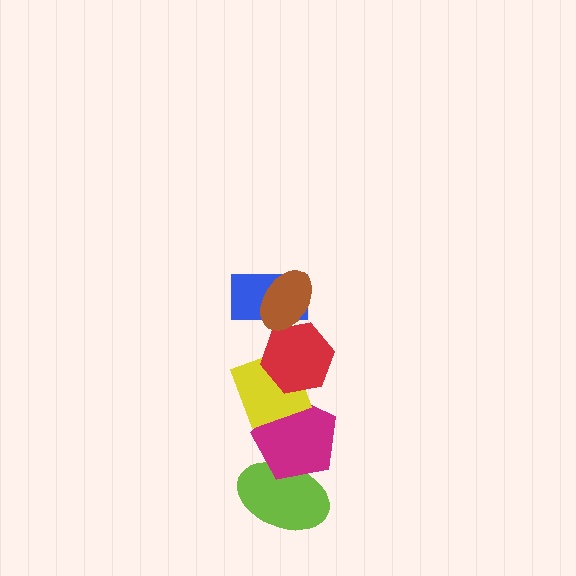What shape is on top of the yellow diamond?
The red hexagon is on top of the yellow diamond.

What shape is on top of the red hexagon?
The blue rectangle is on top of the red hexagon.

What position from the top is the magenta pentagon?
The magenta pentagon is 5th from the top.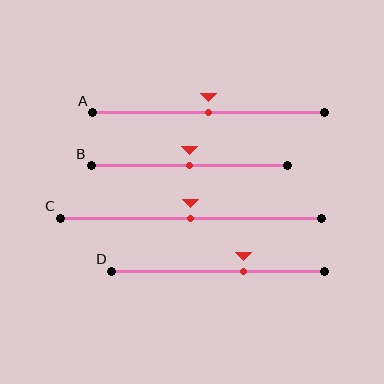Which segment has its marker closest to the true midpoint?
Segment A has its marker closest to the true midpoint.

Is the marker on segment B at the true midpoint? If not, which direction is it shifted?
Yes, the marker on segment B is at the true midpoint.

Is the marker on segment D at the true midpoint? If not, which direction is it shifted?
No, the marker on segment D is shifted to the right by about 12% of the segment length.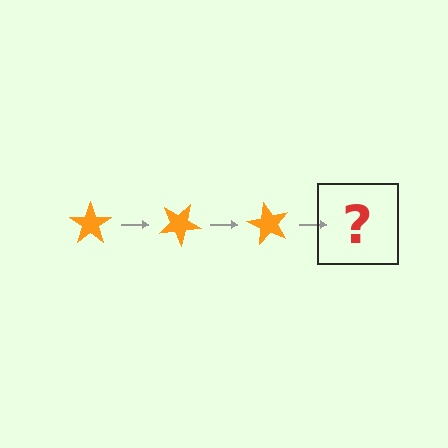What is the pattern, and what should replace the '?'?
The pattern is that the star rotates 30 degrees each step. The '?' should be an orange star rotated 90 degrees.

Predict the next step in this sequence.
The next step is an orange star rotated 90 degrees.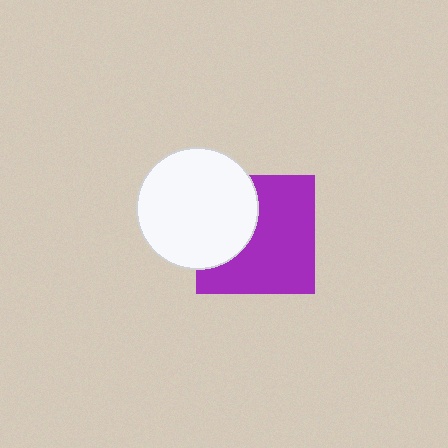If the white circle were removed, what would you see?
You would see the complete purple square.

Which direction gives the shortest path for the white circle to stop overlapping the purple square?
Moving left gives the shortest separation.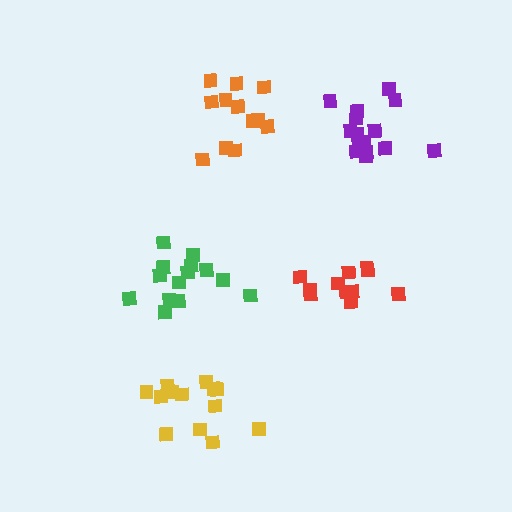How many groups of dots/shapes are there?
There are 5 groups.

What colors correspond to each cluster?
The clusters are colored: red, green, purple, orange, yellow.